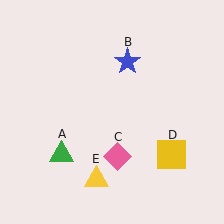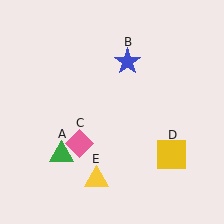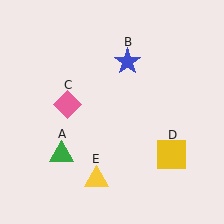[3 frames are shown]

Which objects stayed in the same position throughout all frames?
Green triangle (object A) and blue star (object B) and yellow square (object D) and yellow triangle (object E) remained stationary.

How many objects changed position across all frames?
1 object changed position: pink diamond (object C).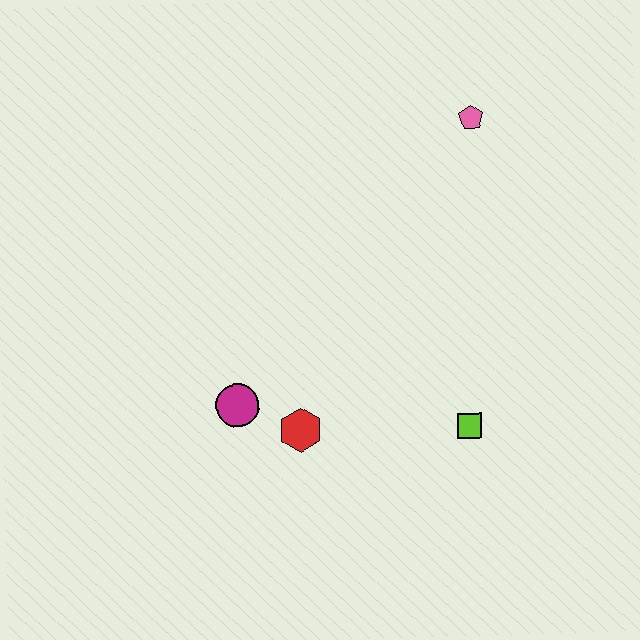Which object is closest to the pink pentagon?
The lime square is closest to the pink pentagon.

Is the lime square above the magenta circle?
No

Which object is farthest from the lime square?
The pink pentagon is farthest from the lime square.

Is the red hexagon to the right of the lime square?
No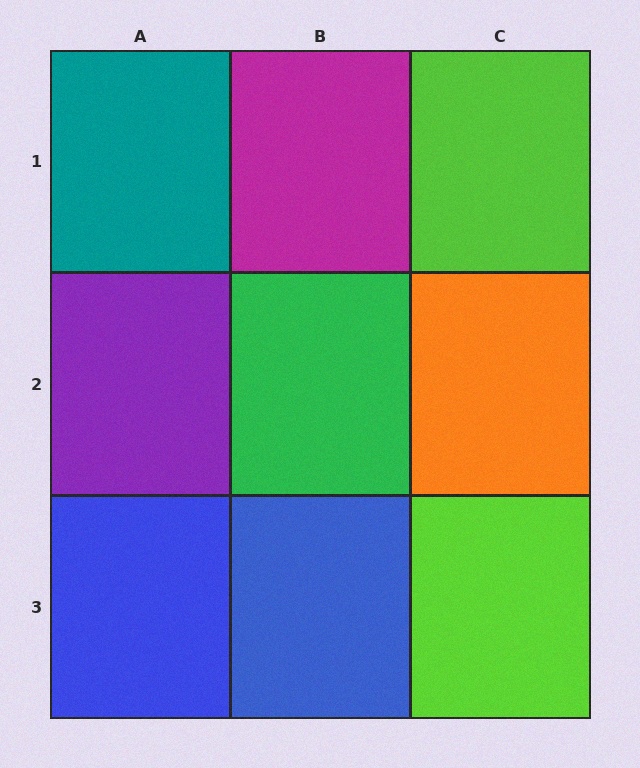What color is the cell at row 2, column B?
Green.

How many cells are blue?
2 cells are blue.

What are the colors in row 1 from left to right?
Teal, magenta, lime.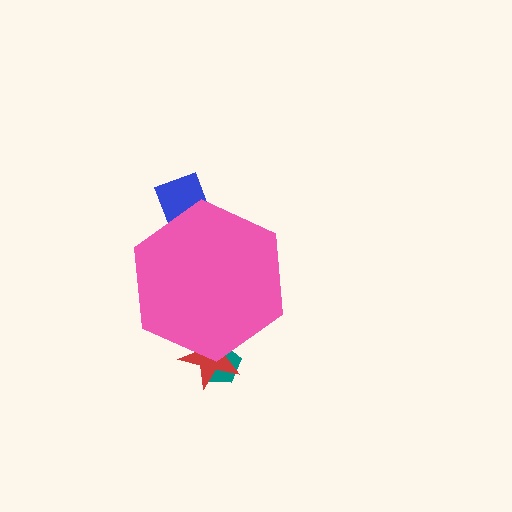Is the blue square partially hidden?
Yes, the blue square is partially hidden behind the pink hexagon.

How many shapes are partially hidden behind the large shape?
3 shapes are partially hidden.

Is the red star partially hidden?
Yes, the red star is partially hidden behind the pink hexagon.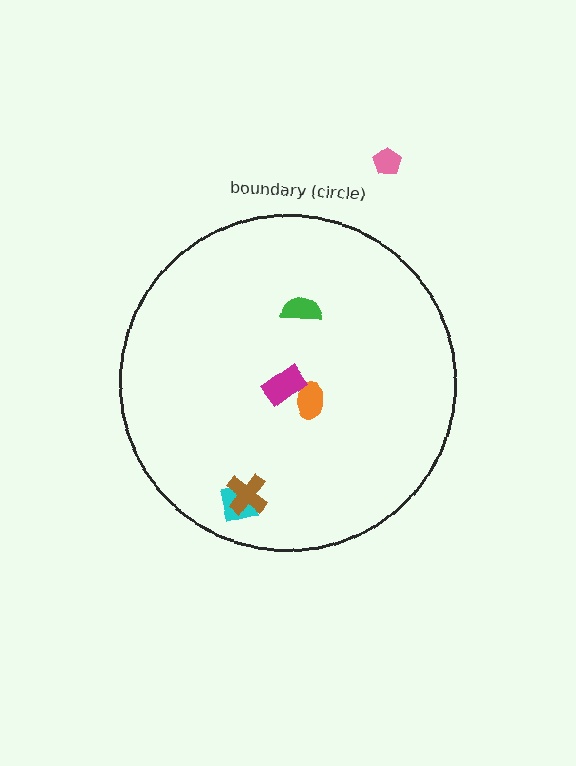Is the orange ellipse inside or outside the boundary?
Inside.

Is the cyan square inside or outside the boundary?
Inside.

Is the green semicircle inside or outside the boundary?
Inside.